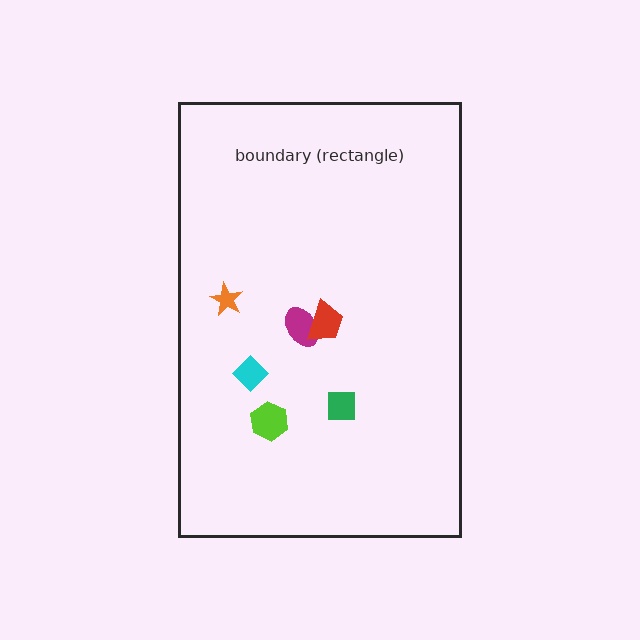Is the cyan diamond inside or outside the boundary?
Inside.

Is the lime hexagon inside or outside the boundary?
Inside.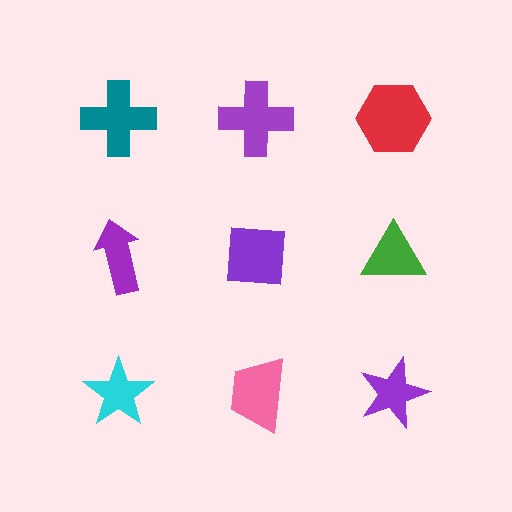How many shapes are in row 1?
3 shapes.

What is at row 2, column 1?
A purple arrow.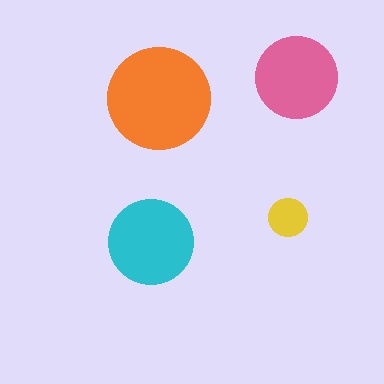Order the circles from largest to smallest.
the orange one, the cyan one, the pink one, the yellow one.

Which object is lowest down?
The cyan circle is bottommost.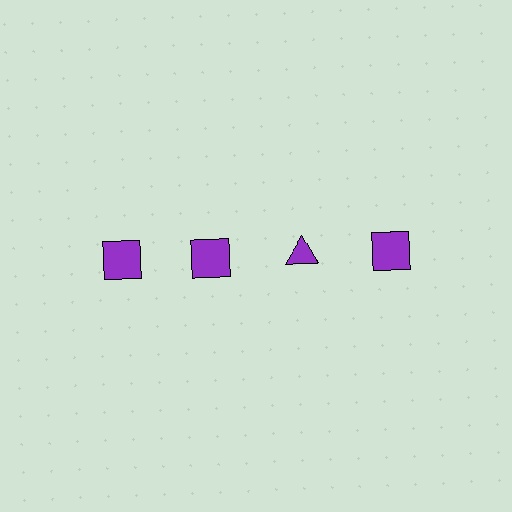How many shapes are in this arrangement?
There are 4 shapes arranged in a grid pattern.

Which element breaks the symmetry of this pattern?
The purple triangle in the top row, center column breaks the symmetry. All other shapes are purple squares.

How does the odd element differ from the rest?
It has a different shape: triangle instead of square.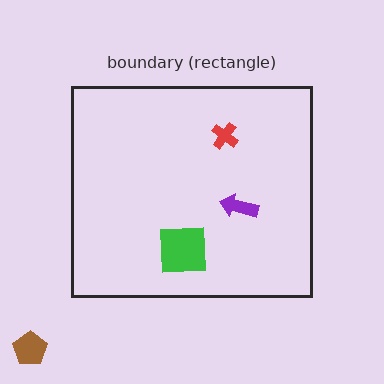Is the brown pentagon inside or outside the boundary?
Outside.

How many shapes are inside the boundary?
3 inside, 1 outside.